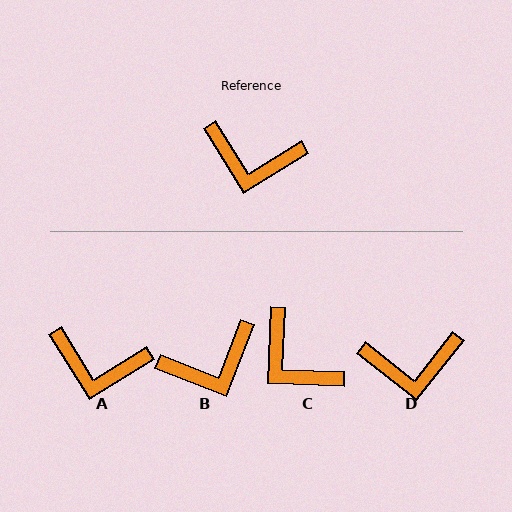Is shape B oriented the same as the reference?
No, it is off by about 37 degrees.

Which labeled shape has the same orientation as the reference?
A.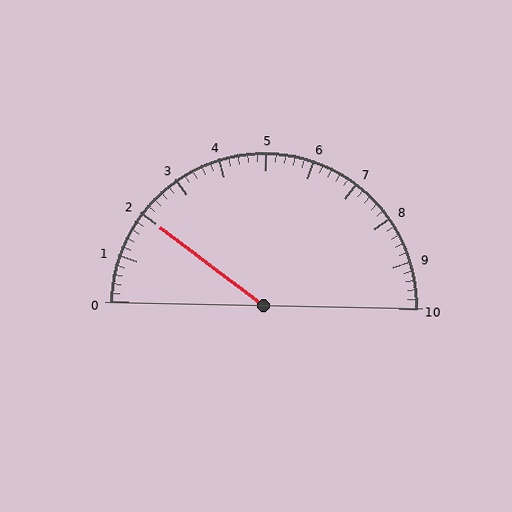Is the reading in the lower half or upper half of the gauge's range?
The reading is in the lower half of the range (0 to 10).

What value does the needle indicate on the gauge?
The needle indicates approximately 2.0.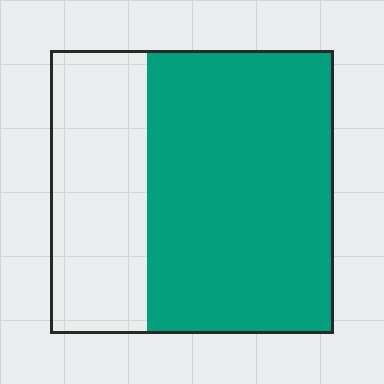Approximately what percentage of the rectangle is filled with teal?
Approximately 65%.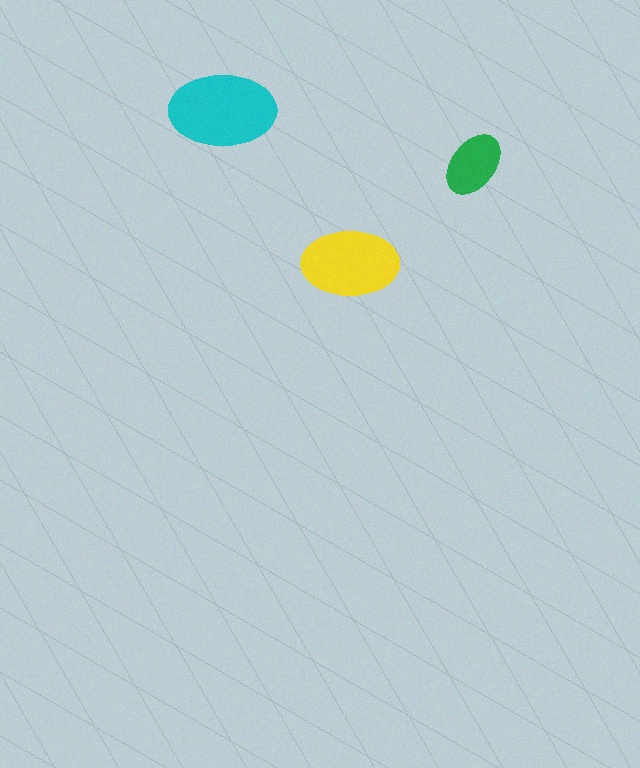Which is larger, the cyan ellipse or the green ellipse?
The cyan one.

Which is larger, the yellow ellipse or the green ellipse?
The yellow one.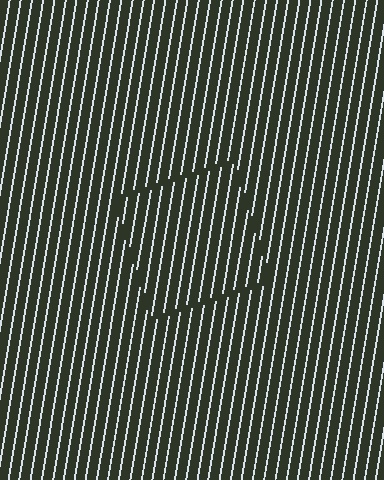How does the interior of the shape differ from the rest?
The interior of the shape contains the same grating, shifted by half a period — the contour is defined by the phase discontinuity where line-ends from the inner and outer gratings abut.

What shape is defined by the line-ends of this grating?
An illusory square. The interior of the shape contains the same grating, shifted by half a period — the contour is defined by the phase discontinuity where line-ends from the inner and outer gratings abut.